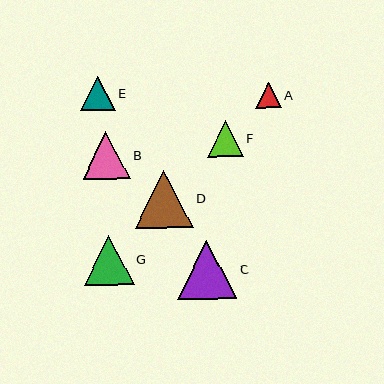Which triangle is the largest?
Triangle C is the largest with a size of approximately 59 pixels.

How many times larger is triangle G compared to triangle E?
Triangle G is approximately 1.5 times the size of triangle E.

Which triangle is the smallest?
Triangle A is the smallest with a size of approximately 25 pixels.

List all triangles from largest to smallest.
From largest to smallest: C, D, G, B, F, E, A.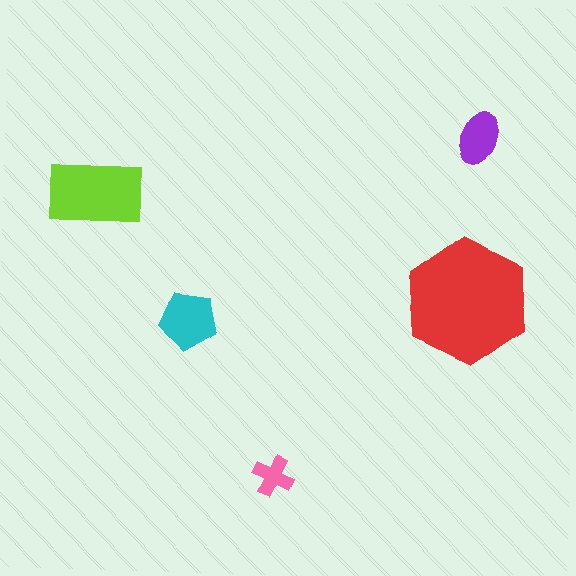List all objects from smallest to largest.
The pink cross, the purple ellipse, the cyan pentagon, the lime rectangle, the red hexagon.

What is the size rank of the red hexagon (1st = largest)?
1st.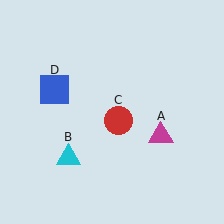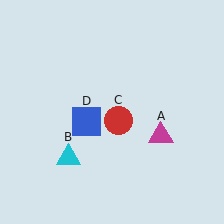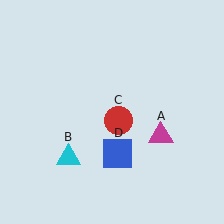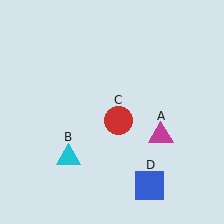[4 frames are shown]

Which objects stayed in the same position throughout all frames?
Magenta triangle (object A) and cyan triangle (object B) and red circle (object C) remained stationary.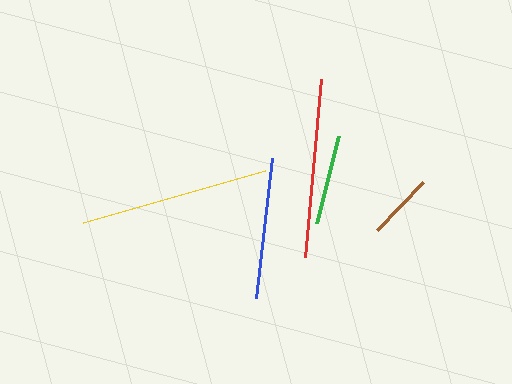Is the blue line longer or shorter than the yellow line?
The yellow line is longer than the blue line.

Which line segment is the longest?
The yellow line is the longest at approximately 189 pixels.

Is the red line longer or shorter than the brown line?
The red line is longer than the brown line.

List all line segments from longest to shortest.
From longest to shortest: yellow, red, blue, green, brown.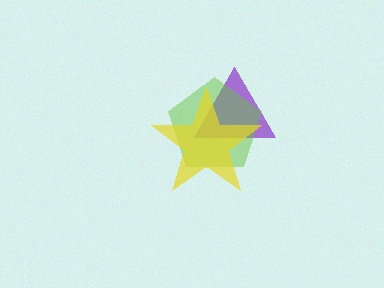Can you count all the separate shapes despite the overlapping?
Yes, there are 3 separate shapes.